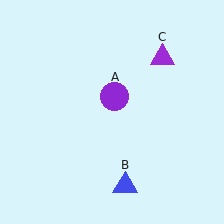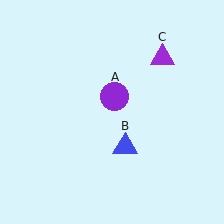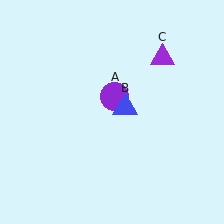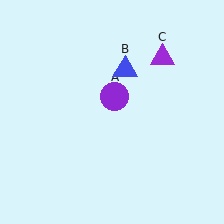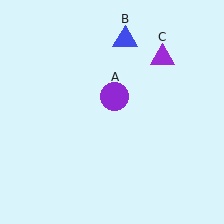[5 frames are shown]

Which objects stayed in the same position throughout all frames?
Purple circle (object A) and purple triangle (object C) remained stationary.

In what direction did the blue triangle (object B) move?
The blue triangle (object B) moved up.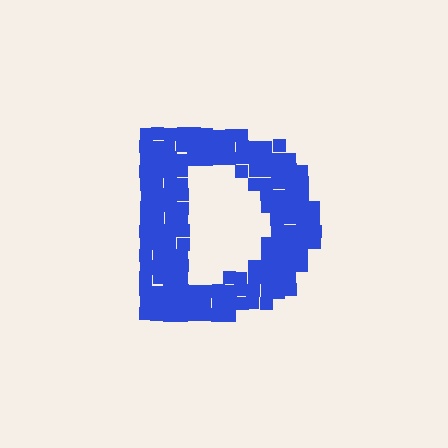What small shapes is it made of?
It is made of small squares.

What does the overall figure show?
The overall figure shows the letter D.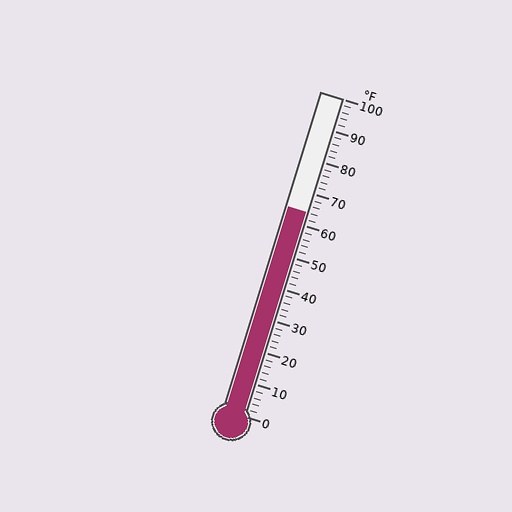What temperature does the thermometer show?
The thermometer shows approximately 64°F.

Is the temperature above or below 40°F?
The temperature is above 40°F.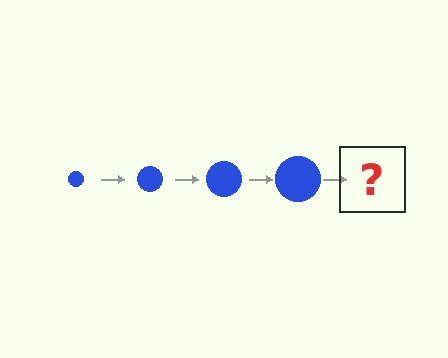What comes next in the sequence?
The next element should be a blue circle, larger than the previous one.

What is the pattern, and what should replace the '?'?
The pattern is that the circle gets progressively larger each step. The '?' should be a blue circle, larger than the previous one.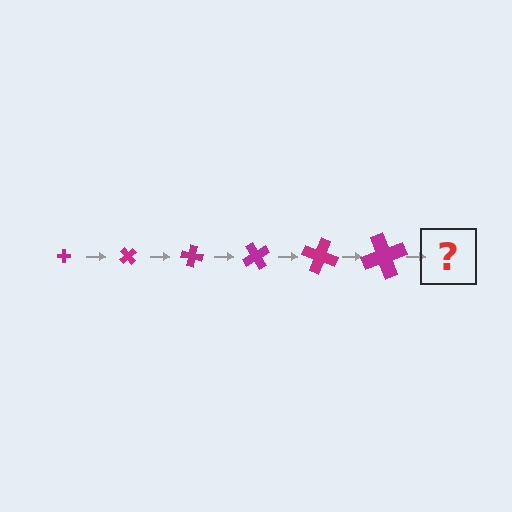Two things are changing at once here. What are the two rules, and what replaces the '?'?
The two rules are that the cross grows larger each step and it rotates 50 degrees each step. The '?' should be a cross, larger than the previous one and rotated 300 degrees from the start.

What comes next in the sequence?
The next element should be a cross, larger than the previous one and rotated 300 degrees from the start.